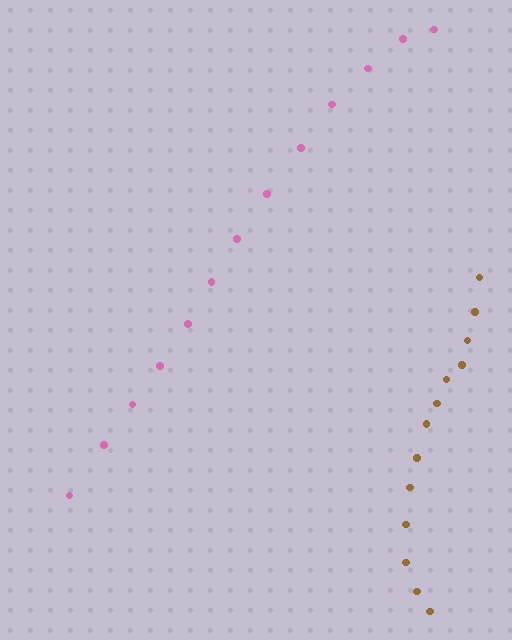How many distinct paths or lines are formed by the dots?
There are 2 distinct paths.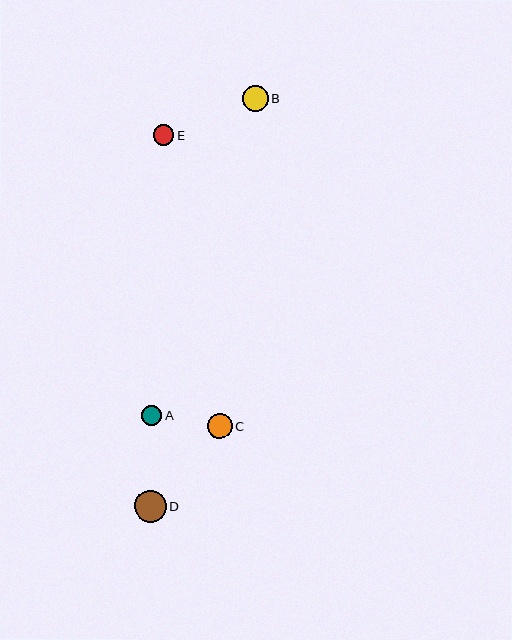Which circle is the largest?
Circle D is the largest with a size of approximately 31 pixels.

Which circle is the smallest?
Circle A is the smallest with a size of approximately 20 pixels.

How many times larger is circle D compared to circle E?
Circle D is approximately 1.5 times the size of circle E.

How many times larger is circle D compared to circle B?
Circle D is approximately 1.2 times the size of circle B.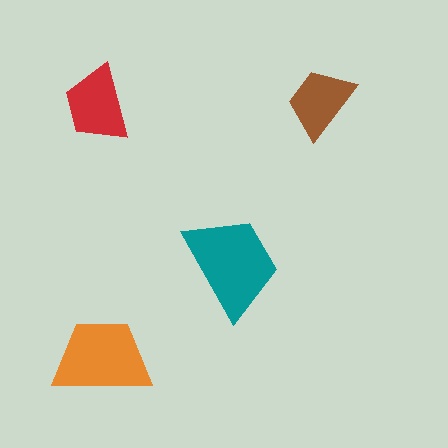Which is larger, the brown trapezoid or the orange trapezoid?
The orange one.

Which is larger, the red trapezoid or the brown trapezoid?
The red one.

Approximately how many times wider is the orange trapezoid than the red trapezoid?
About 1.5 times wider.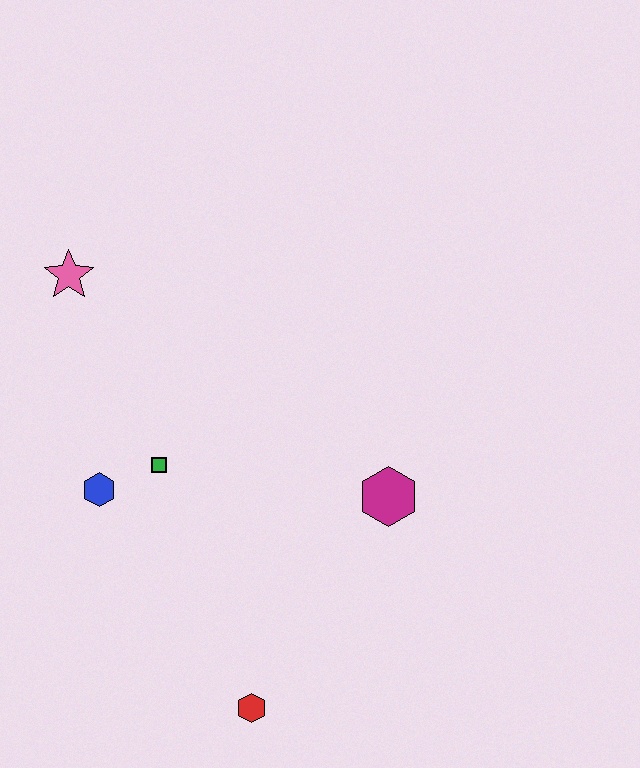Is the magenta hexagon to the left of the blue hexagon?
No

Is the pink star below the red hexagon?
No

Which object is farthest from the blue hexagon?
The magenta hexagon is farthest from the blue hexagon.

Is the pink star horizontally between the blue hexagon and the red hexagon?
No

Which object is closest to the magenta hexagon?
The green square is closest to the magenta hexagon.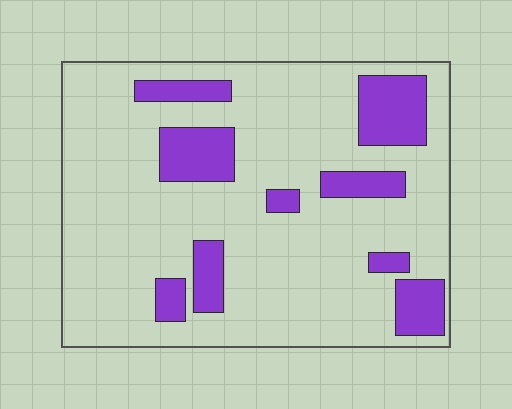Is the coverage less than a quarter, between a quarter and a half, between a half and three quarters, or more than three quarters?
Less than a quarter.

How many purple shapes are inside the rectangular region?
9.